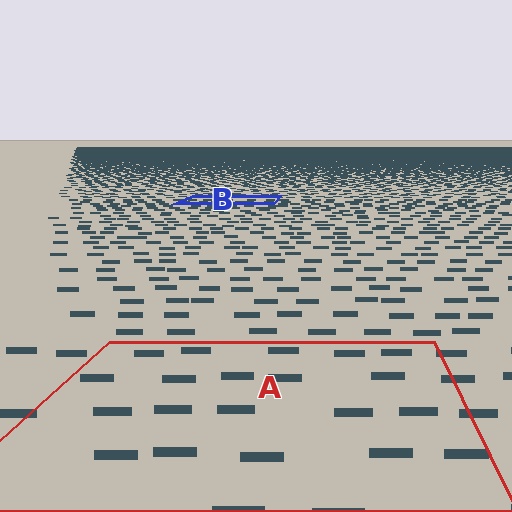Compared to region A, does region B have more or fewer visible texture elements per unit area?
Region B has more texture elements per unit area — they are packed more densely because it is farther away.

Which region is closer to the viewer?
Region A is closer. The texture elements there are larger and more spread out.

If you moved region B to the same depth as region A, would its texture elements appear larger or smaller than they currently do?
They would appear larger. At a closer depth, the same texture elements are projected at a bigger on-screen size.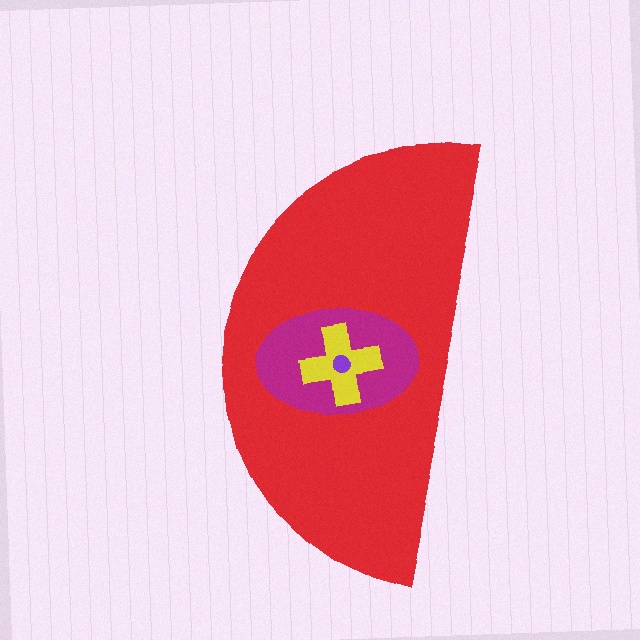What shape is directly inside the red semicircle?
The magenta ellipse.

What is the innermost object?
The purple circle.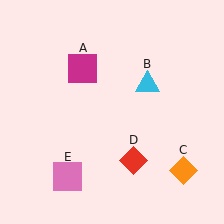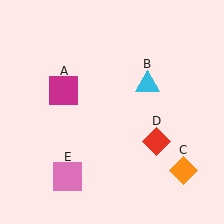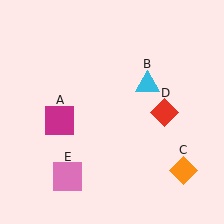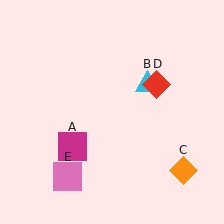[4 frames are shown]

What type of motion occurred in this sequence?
The magenta square (object A), red diamond (object D) rotated counterclockwise around the center of the scene.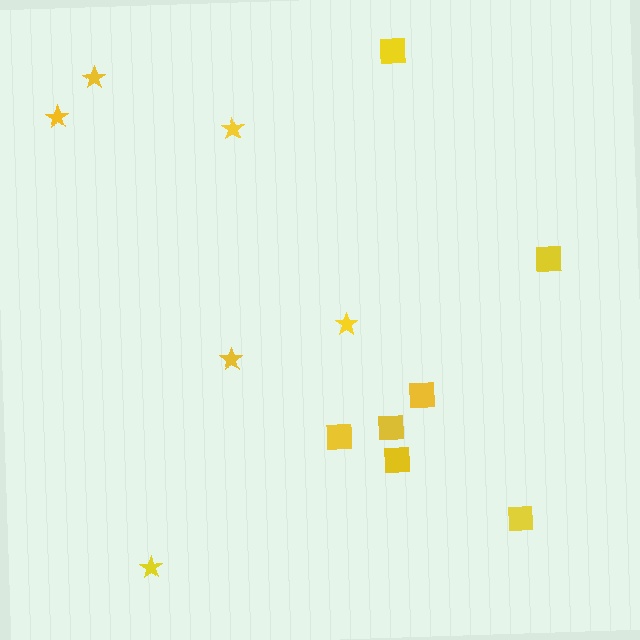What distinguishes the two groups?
There are 2 groups: one group of squares (7) and one group of stars (6).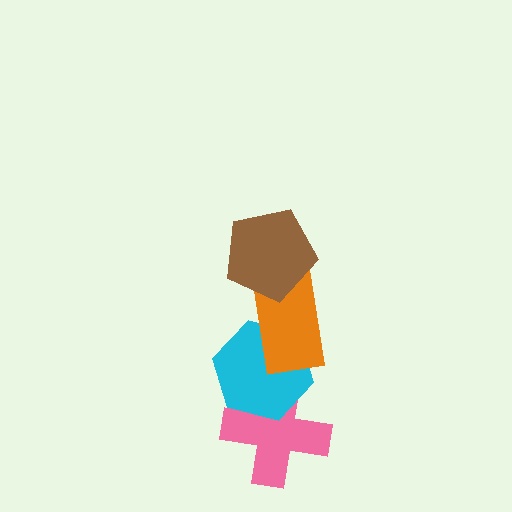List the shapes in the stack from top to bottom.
From top to bottom: the brown pentagon, the orange rectangle, the cyan hexagon, the pink cross.